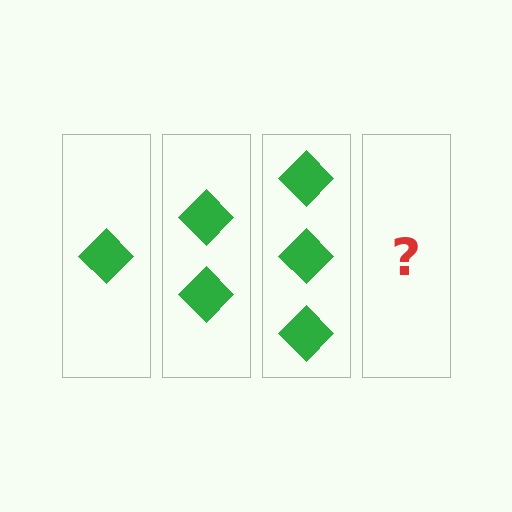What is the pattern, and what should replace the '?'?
The pattern is that each step adds one more diamond. The '?' should be 4 diamonds.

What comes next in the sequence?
The next element should be 4 diamonds.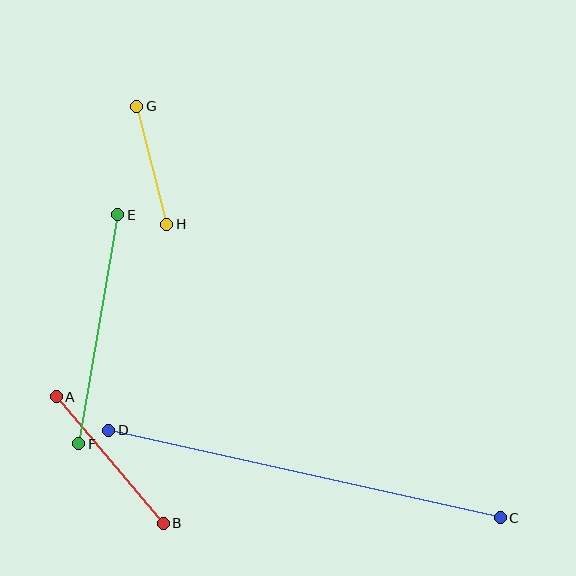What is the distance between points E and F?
The distance is approximately 232 pixels.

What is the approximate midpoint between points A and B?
The midpoint is at approximately (110, 460) pixels.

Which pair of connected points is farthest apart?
Points C and D are farthest apart.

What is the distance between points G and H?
The distance is approximately 121 pixels.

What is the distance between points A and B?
The distance is approximately 166 pixels.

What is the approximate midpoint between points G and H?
The midpoint is at approximately (152, 165) pixels.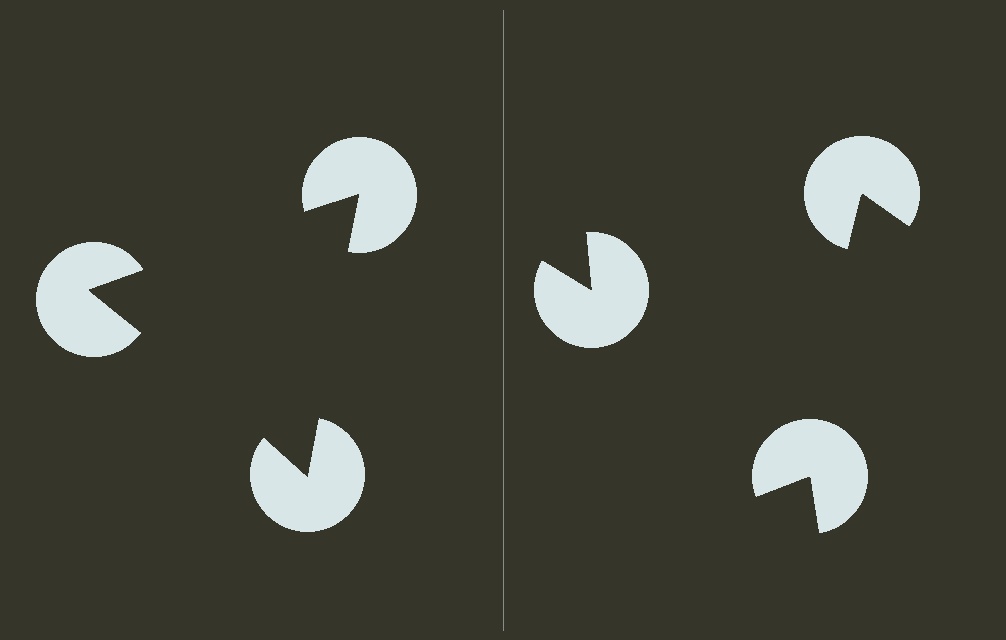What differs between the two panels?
The pac-man discs are positioned identically on both sides; only the wedge orientations differ. On the left they align to a triangle; on the right they are misaligned.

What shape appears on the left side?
An illusory triangle.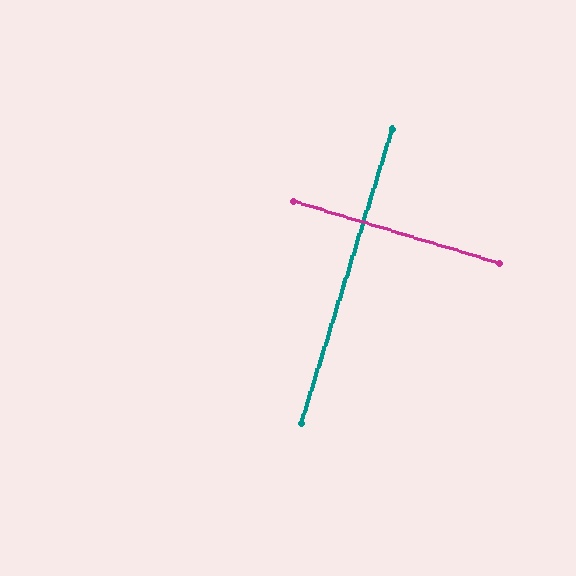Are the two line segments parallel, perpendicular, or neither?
Perpendicular — they meet at approximately 90°.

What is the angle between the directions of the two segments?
Approximately 90 degrees.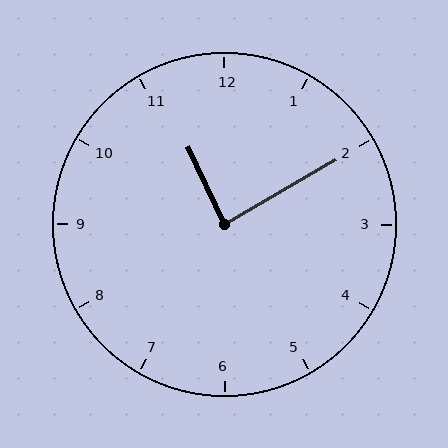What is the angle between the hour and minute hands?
Approximately 85 degrees.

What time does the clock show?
11:10.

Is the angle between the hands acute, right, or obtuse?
It is right.